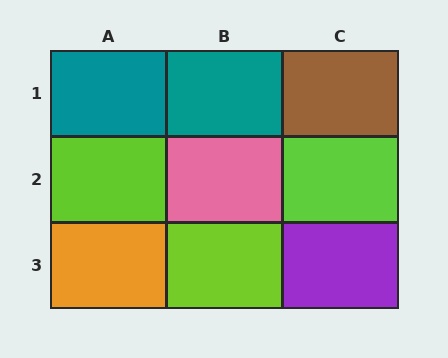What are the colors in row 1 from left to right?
Teal, teal, brown.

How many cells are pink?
1 cell is pink.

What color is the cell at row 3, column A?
Orange.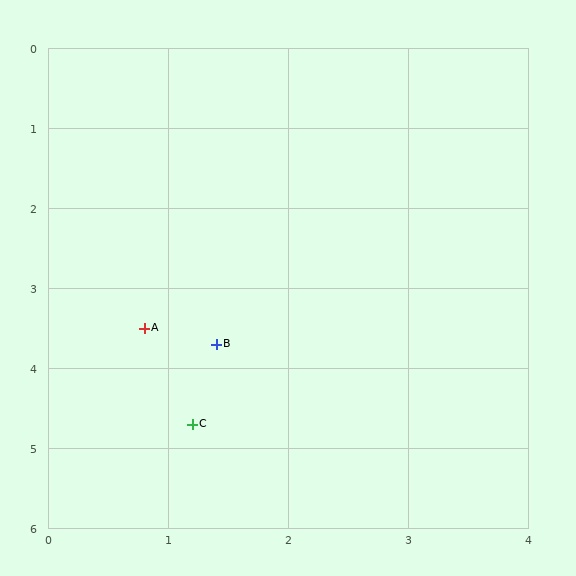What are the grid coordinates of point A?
Point A is at approximately (0.8, 3.5).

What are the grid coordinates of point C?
Point C is at approximately (1.2, 4.7).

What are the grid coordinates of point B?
Point B is at approximately (1.4, 3.7).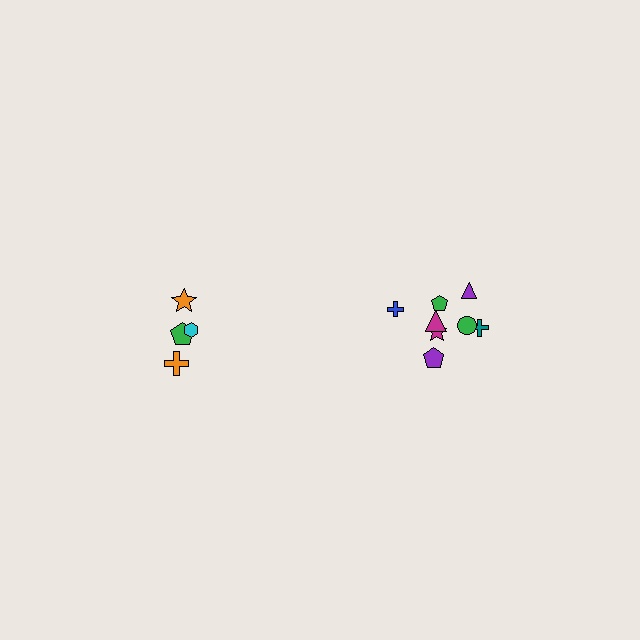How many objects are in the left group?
There are 4 objects.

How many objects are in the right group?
There are 8 objects.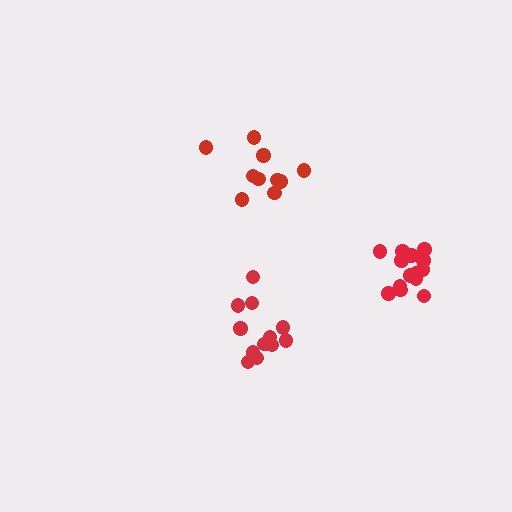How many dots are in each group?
Group 1: 14 dots, Group 2: 10 dots, Group 3: 13 dots (37 total).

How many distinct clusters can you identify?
There are 3 distinct clusters.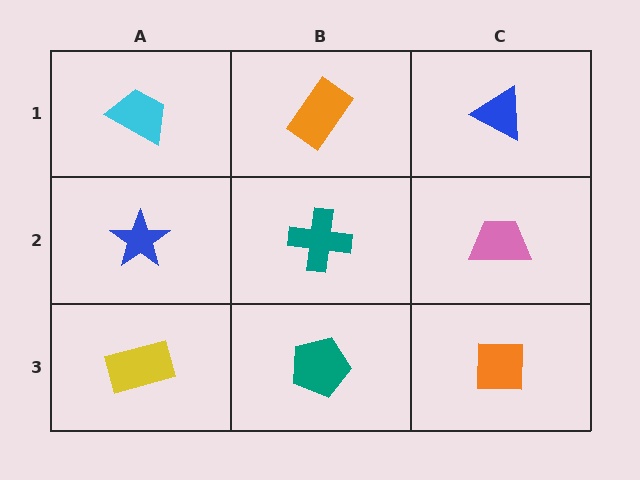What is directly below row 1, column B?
A teal cross.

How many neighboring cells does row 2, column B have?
4.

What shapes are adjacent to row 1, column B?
A teal cross (row 2, column B), a cyan trapezoid (row 1, column A), a blue triangle (row 1, column C).